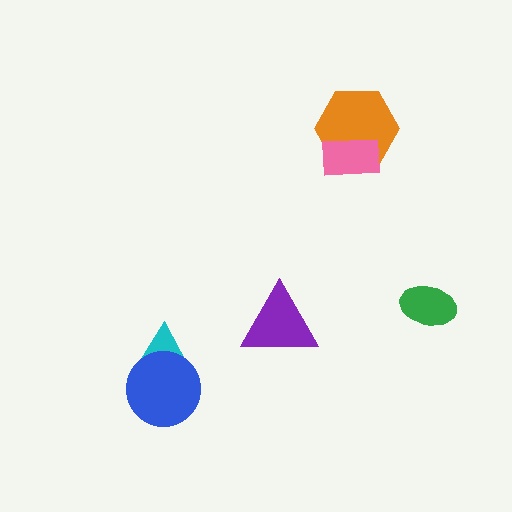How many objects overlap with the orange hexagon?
1 object overlaps with the orange hexagon.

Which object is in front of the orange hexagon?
The pink rectangle is in front of the orange hexagon.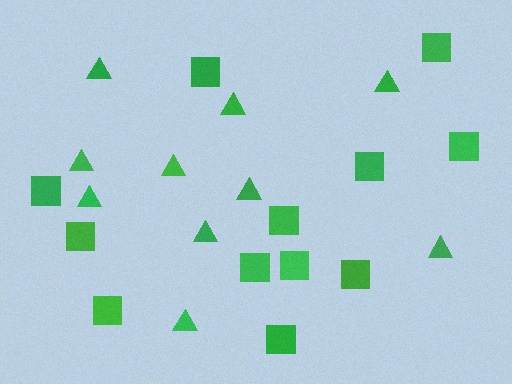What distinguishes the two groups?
There are 2 groups: one group of triangles (10) and one group of squares (12).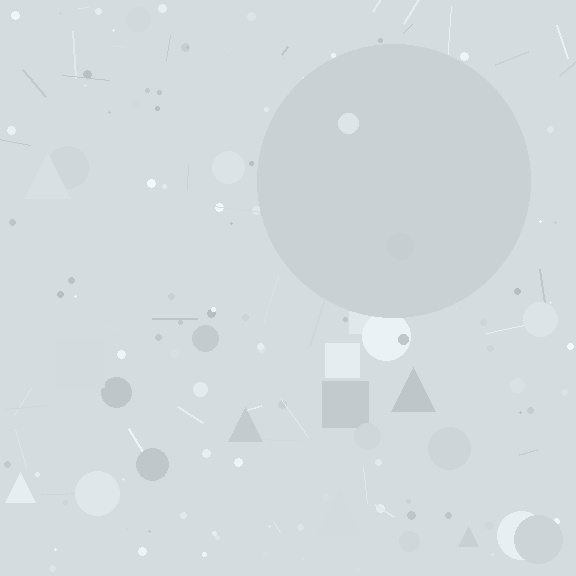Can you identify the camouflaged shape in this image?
The camouflaged shape is a circle.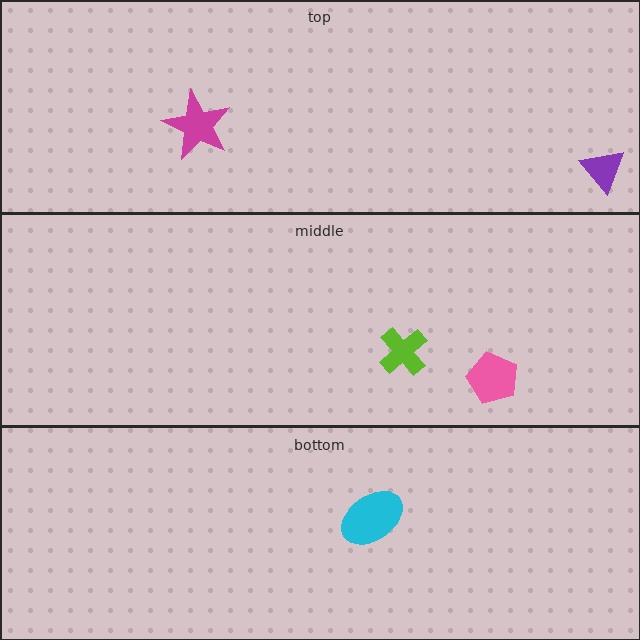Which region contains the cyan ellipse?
The bottom region.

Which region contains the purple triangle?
The top region.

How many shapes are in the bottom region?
1.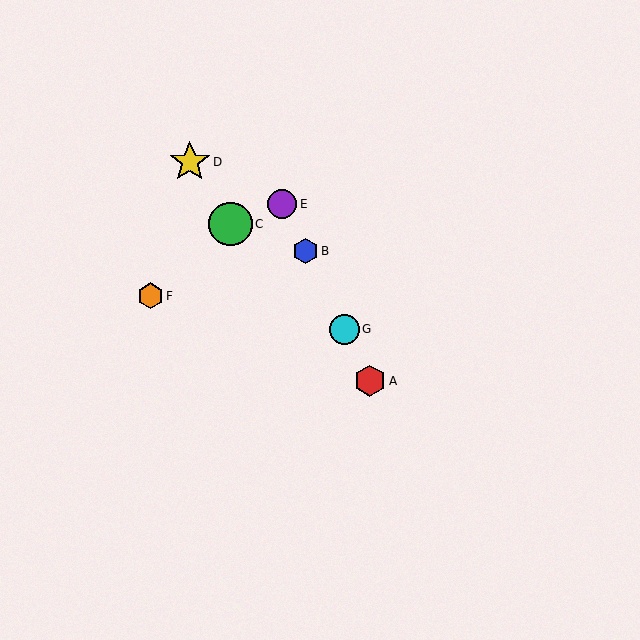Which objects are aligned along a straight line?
Objects A, B, E, G are aligned along a straight line.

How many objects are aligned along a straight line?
4 objects (A, B, E, G) are aligned along a straight line.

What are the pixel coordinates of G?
Object G is at (344, 329).